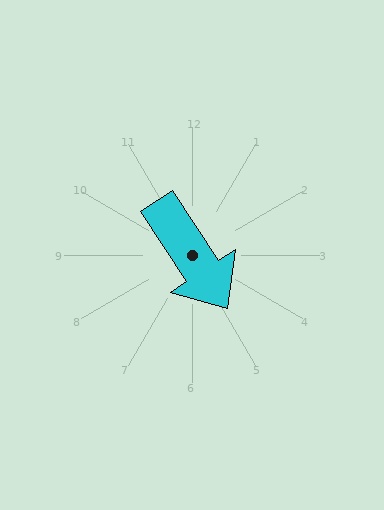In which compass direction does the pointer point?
Southeast.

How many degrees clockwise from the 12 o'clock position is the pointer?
Approximately 147 degrees.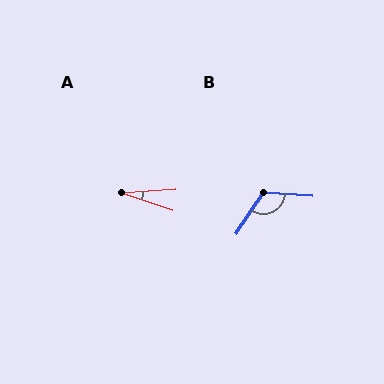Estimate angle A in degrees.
Approximately 23 degrees.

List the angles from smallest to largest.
A (23°), B (120°).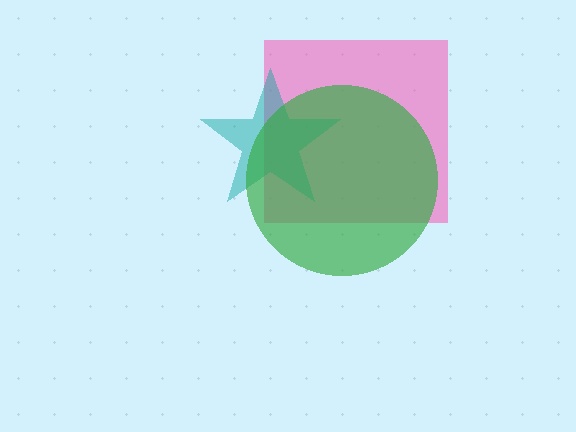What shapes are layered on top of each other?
The layered shapes are: a pink square, a teal star, a green circle.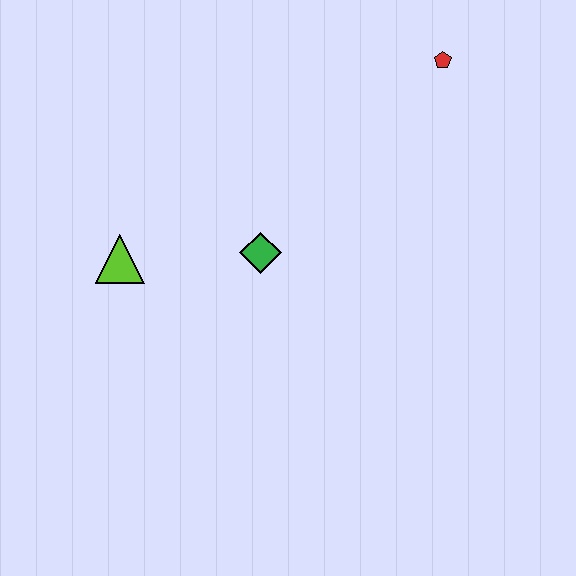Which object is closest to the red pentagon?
The green diamond is closest to the red pentagon.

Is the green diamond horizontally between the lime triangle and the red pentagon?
Yes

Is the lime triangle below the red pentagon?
Yes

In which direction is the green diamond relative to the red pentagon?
The green diamond is below the red pentagon.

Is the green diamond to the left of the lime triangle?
No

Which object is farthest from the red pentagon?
The lime triangle is farthest from the red pentagon.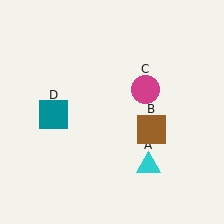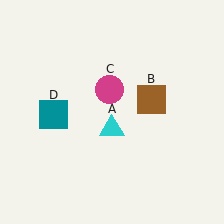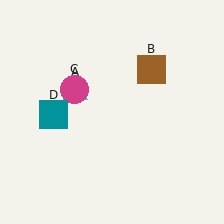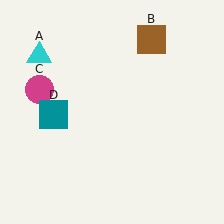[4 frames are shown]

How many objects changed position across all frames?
3 objects changed position: cyan triangle (object A), brown square (object B), magenta circle (object C).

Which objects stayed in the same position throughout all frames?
Teal square (object D) remained stationary.